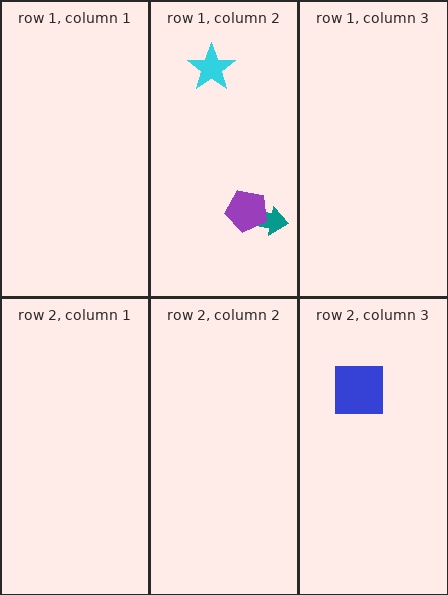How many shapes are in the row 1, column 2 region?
3.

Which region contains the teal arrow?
The row 1, column 2 region.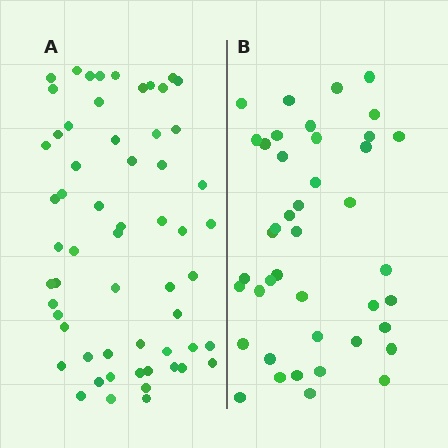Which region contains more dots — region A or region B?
Region A (the left region) has more dots.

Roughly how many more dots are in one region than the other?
Region A has approximately 15 more dots than region B.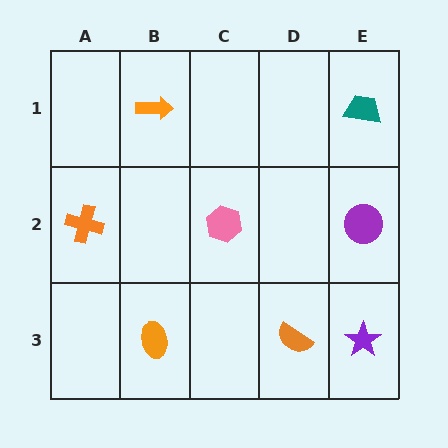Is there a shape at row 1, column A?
No, that cell is empty.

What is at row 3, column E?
A purple star.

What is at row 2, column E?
A purple circle.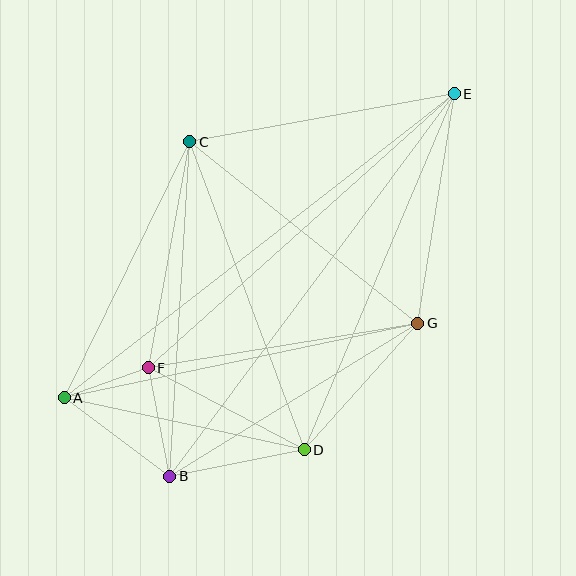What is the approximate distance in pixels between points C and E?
The distance between C and E is approximately 269 pixels.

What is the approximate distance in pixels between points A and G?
The distance between A and G is approximately 361 pixels.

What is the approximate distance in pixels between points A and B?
The distance between A and B is approximately 131 pixels.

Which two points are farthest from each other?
Points A and E are farthest from each other.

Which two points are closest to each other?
Points A and F are closest to each other.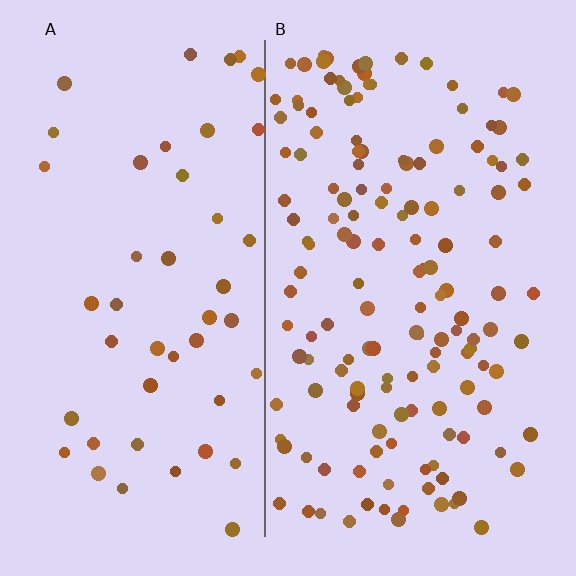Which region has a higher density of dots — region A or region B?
B (the right).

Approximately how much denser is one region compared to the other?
Approximately 3.2× — region B over region A.